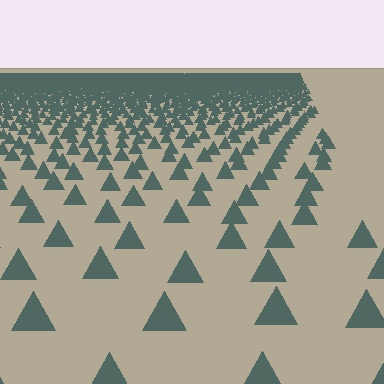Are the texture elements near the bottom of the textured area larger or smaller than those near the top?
Larger. Near the bottom, elements are closer to the viewer and appear at a bigger on-screen size.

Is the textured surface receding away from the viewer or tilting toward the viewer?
The surface is receding away from the viewer. Texture elements get smaller and denser toward the top.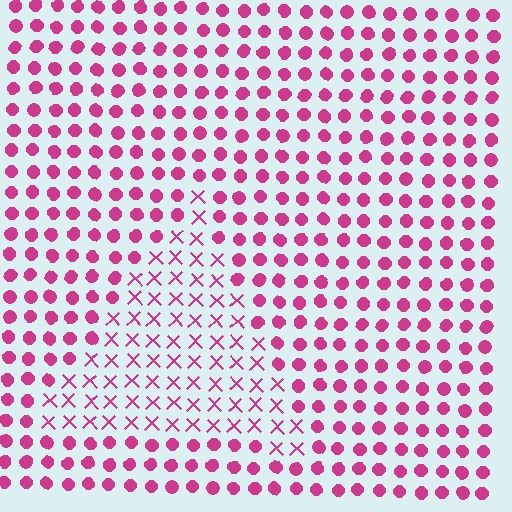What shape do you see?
I see a triangle.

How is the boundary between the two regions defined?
The boundary is defined by a change in element shape: X marks inside vs. circles outside. All elements share the same color and spacing.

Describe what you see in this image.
The image is filled with small magenta elements arranged in a uniform grid. A triangle-shaped region contains X marks, while the surrounding area contains circles. The boundary is defined purely by the change in element shape.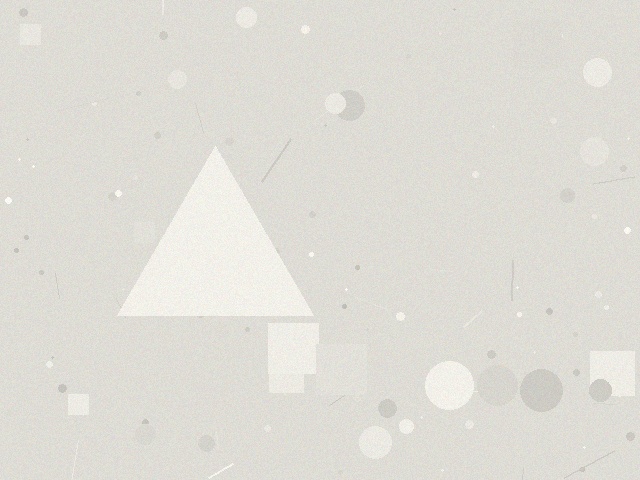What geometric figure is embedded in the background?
A triangle is embedded in the background.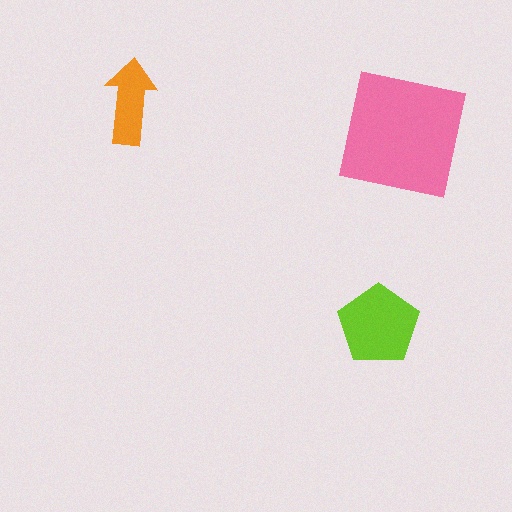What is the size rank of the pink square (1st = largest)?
1st.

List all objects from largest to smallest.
The pink square, the lime pentagon, the orange arrow.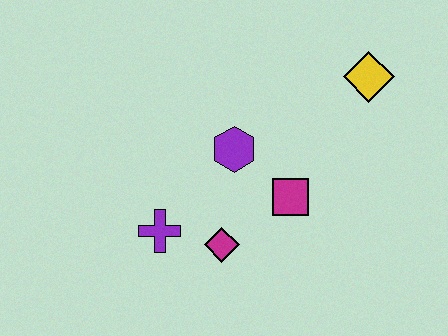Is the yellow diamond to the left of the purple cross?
No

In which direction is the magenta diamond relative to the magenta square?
The magenta diamond is to the left of the magenta square.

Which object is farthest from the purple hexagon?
The yellow diamond is farthest from the purple hexagon.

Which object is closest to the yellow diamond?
The magenta square is closest to the yellow diamond.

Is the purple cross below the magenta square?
Yes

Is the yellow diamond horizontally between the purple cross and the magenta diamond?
No